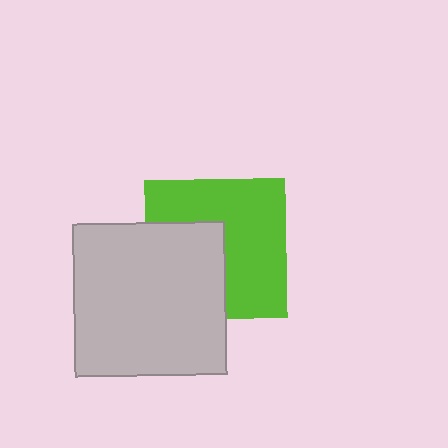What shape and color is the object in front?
The object in front is a light gray square.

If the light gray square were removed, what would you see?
You would see the complete lime square.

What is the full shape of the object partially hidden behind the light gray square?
The partially hidden object is a lime square.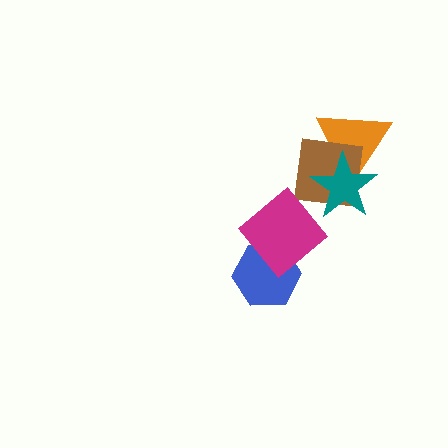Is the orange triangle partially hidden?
Yes, it is partially covered by another shape.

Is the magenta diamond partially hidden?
No, no other shape covers it.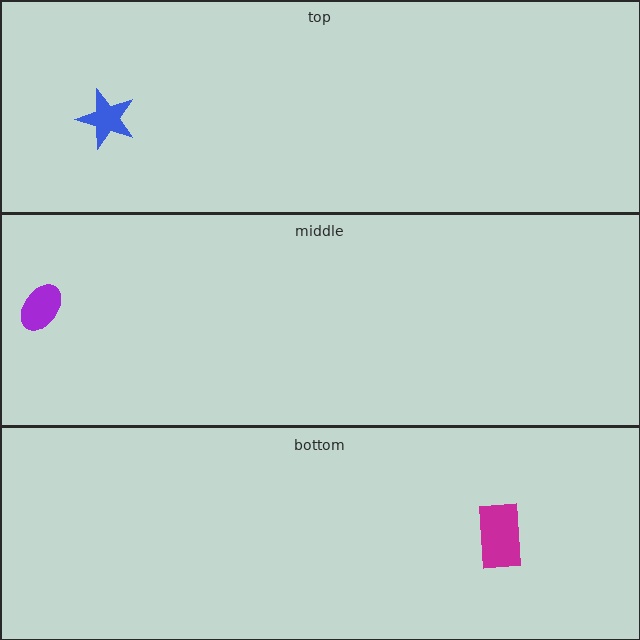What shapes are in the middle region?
The purple ellipse.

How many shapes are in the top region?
1.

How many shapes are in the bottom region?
1.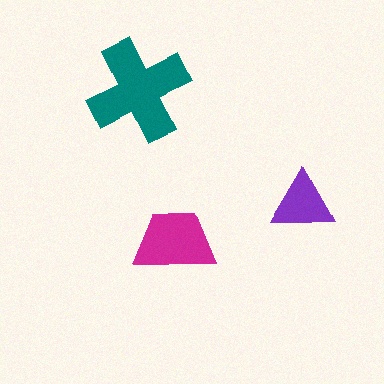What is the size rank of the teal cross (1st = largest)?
1st.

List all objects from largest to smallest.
The teal cross, the magenta trapezoid, the purple triangle.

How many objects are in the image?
There are 3 objects in the image.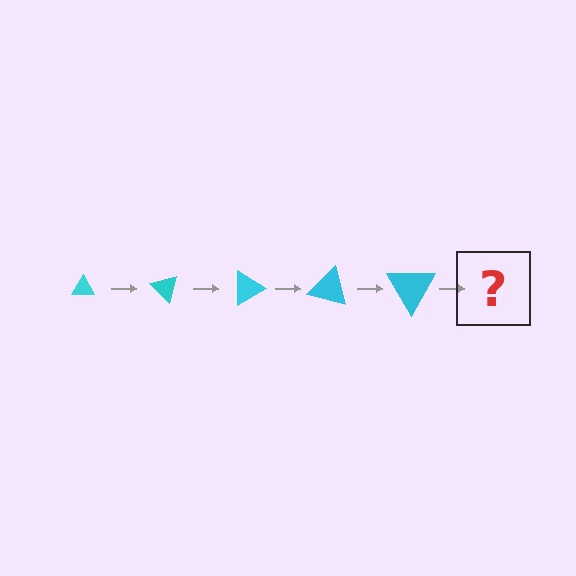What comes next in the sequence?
The next element should be a triangle, larger than the previous one and rotated 225 degrees from the start.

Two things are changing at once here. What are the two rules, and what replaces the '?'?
The two rules are that the triangle grows larger each step and it rotates 45 degrees each step. The '?' should be a triangle, larger than the previous one and rotated 225 degrees from the start.